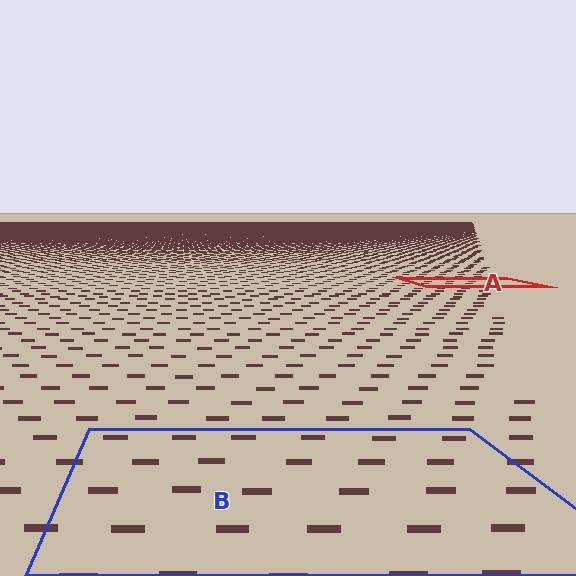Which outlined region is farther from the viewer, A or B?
Region A is farther from the viewer — the texture elements inside it appear smaller and more densely packed.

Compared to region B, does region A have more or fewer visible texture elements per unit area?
Region A has more texture elements per unit area — they are packed more densely because it is farther away.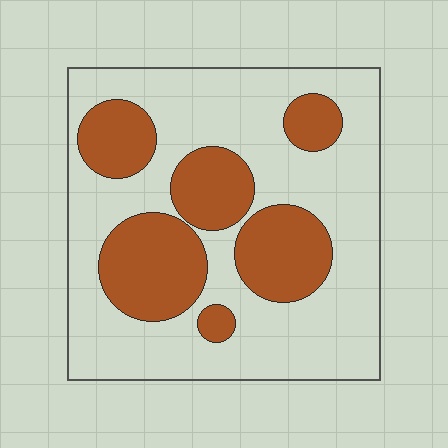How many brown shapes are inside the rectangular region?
6.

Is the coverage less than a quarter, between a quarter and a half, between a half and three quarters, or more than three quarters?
Between a quarter and a half.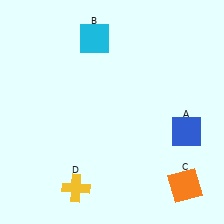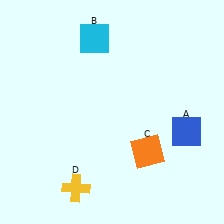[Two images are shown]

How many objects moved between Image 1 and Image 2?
1 object moved between the two images.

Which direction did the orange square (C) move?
The orange square (C) moved left.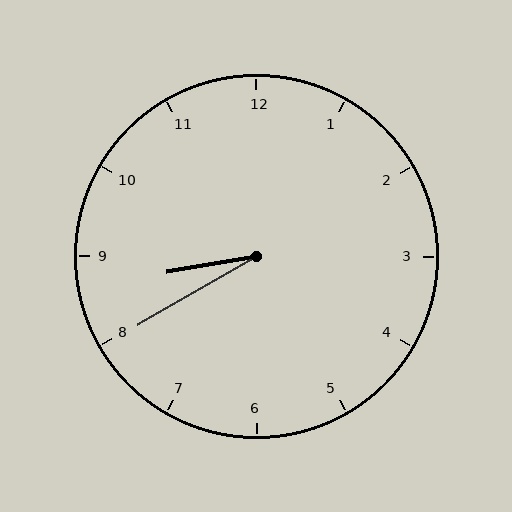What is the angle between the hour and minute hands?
Approximately 20 degrees.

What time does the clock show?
8:40.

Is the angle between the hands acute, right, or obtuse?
It is acute.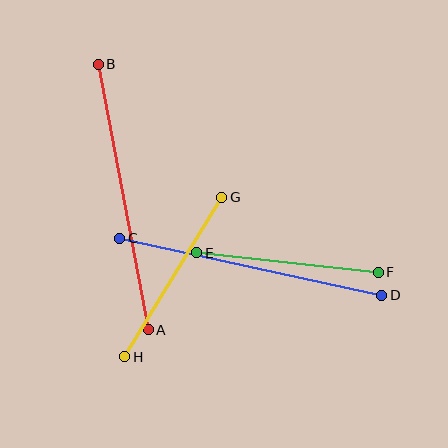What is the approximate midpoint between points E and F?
The midpoint is at approximately (287, 262) pixels.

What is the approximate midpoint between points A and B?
The midpoint is at approximately (123, 197) pixels.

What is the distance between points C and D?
The distance is approximately 268 pixels.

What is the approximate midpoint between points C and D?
The midpoint is at approximately (251, 267) pixels.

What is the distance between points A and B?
The distance is approximately 270 pixels.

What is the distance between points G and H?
The distance is approximately 187 pixels.